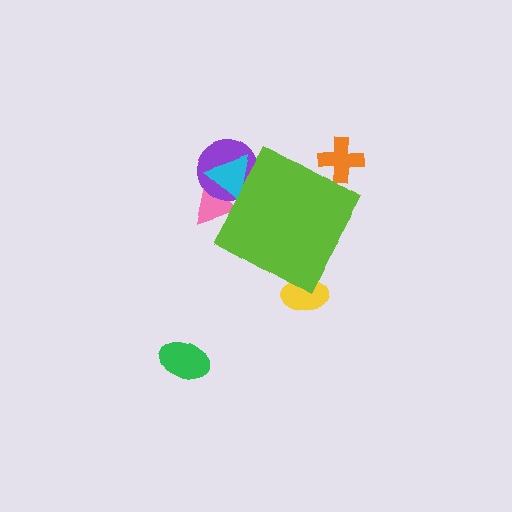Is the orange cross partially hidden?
Yes, the orange cross is partially hidden behind the lime diamond.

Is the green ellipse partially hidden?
No, the green ellipse is fully visible.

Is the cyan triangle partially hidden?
Yes, the cyan triangle is partially hidden behind the lime diamond.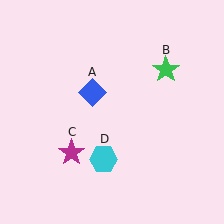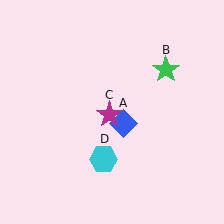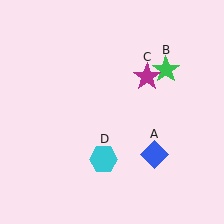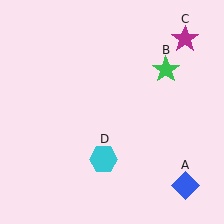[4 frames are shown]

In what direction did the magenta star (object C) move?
The magenta star (object C) moved up and to the right.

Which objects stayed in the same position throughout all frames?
Green star (object B) and cyan hexagon (object D) remained stationary.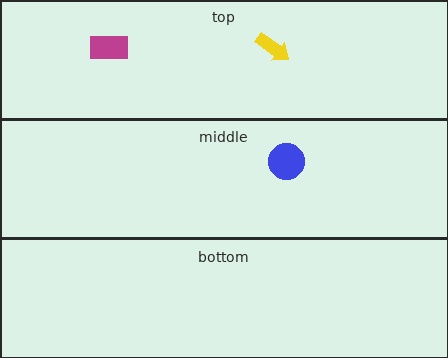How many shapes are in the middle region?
1.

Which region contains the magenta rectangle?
The top region.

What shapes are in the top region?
The yellow arrow, the magenta rectangle.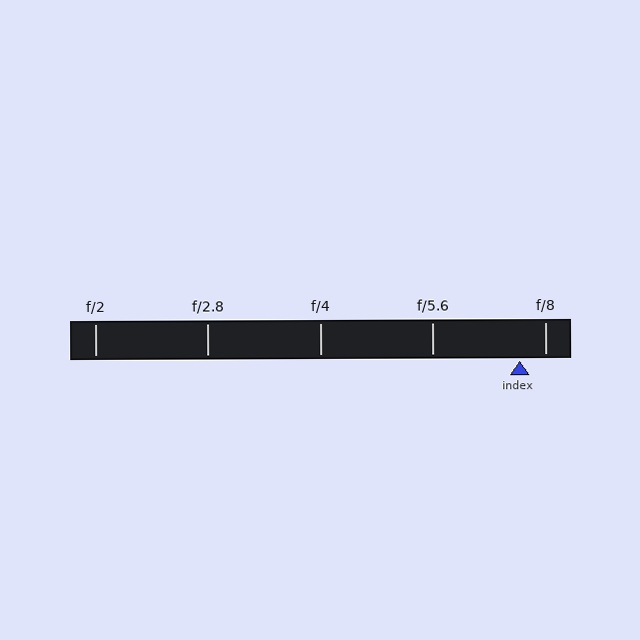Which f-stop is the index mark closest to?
The index mark is closest to f/8.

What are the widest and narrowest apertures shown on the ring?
The widest aperture shown is f/2 and the narrowest is f/8.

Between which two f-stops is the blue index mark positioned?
The index mark is between f/5.6 and f/8.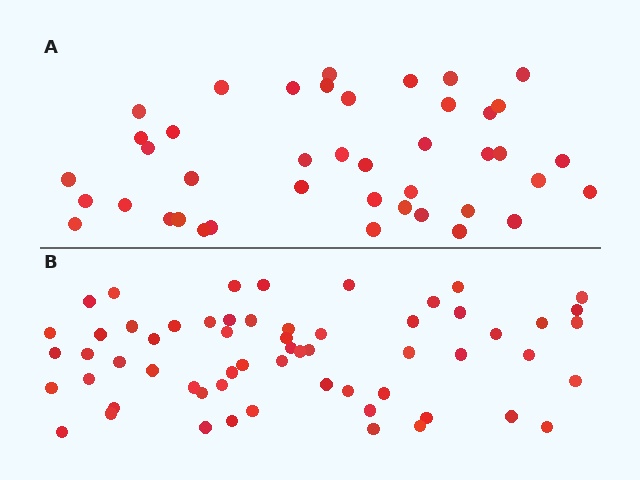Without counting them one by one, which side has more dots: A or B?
Region B (the bottom region) has more dots.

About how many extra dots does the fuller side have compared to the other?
Region B has approximately 20 more dots than region A.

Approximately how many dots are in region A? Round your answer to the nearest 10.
About 40 dots. (The exact count is 42, which rounds to 40.)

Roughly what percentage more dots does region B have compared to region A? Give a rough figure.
About 45% more.